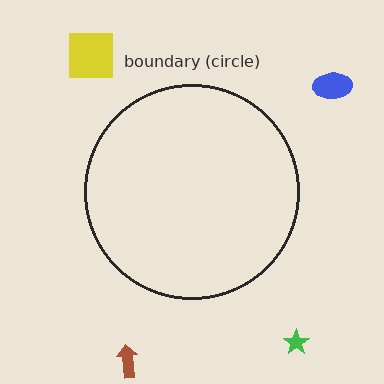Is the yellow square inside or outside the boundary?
Outside.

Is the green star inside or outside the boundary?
Outside.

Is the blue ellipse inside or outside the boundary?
Outside.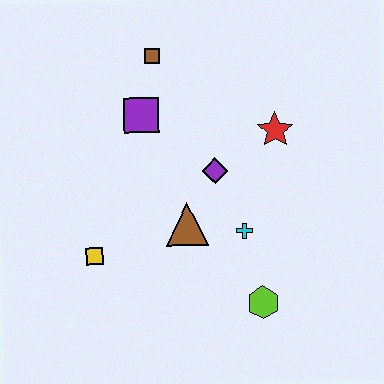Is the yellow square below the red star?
Yes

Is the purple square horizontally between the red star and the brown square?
No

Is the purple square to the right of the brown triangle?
No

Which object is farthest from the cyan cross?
The brown square is farthest from the cyan cross.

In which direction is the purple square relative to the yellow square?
The purple square is above the yellow square.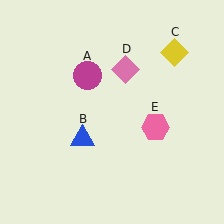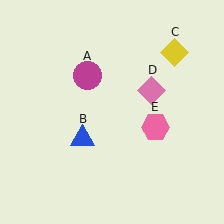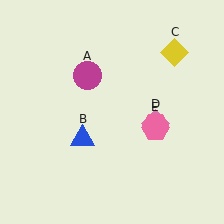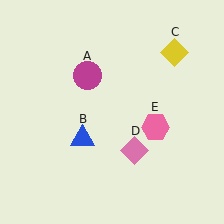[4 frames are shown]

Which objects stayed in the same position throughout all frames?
Magenta circle (object A) and blue triangle (object B) and yellow diamond (object C) and pink hexagon (object E) remained stationary.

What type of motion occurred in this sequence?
The pink diamond (object D) rotated clockwise around the center of the scene.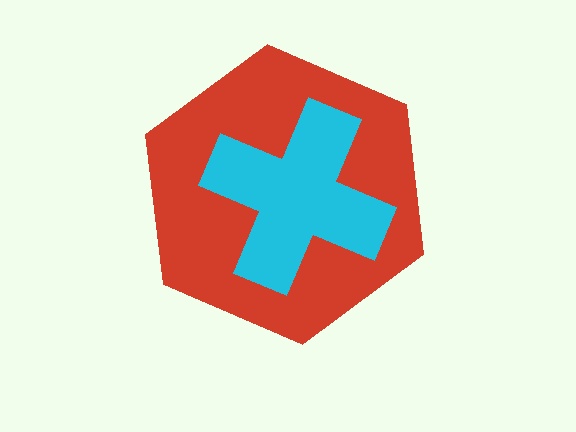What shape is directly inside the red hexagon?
The cyan cross.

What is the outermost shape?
The red hexagon.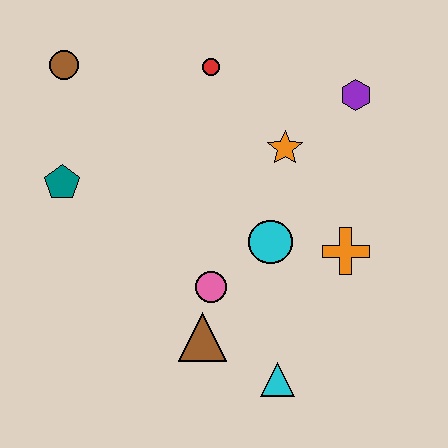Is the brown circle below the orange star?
No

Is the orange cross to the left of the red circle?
No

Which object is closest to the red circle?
The orange star is closest to the red circle.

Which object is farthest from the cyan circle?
The brown circle is farthest from the cyan circle.